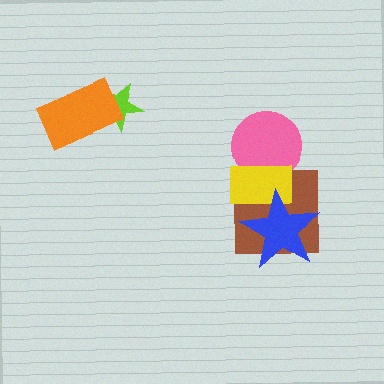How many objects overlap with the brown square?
3 objects overlap with the brown square.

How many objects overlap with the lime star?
1 object overlaps with the lime star.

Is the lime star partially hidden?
Yes, it is partially covered by another shape.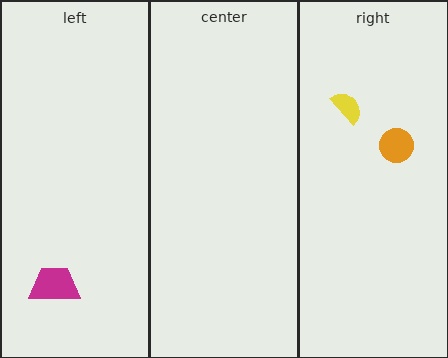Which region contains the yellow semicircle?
The right region.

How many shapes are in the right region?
2.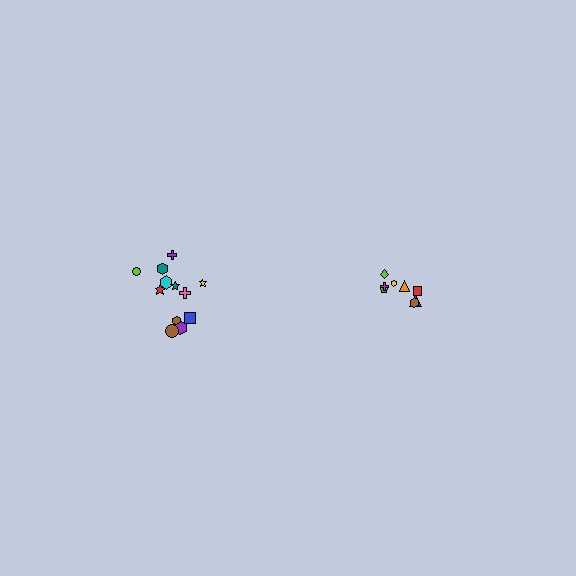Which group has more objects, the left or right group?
The left group.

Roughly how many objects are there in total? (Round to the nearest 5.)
Roughly 20 objects in total.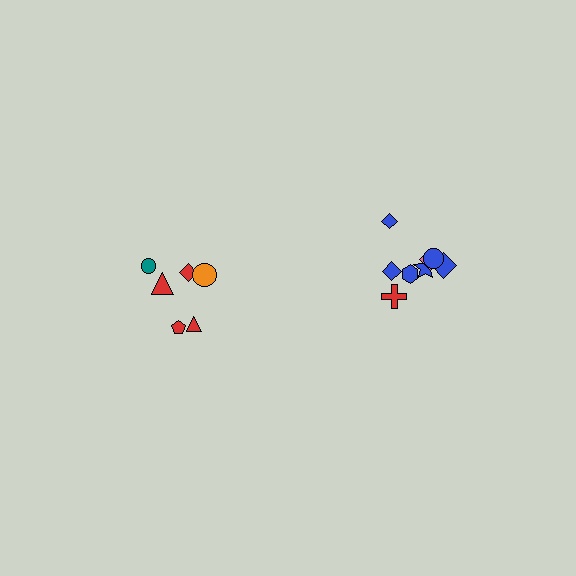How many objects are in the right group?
There are 8 objects.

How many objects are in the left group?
There are 6 objects.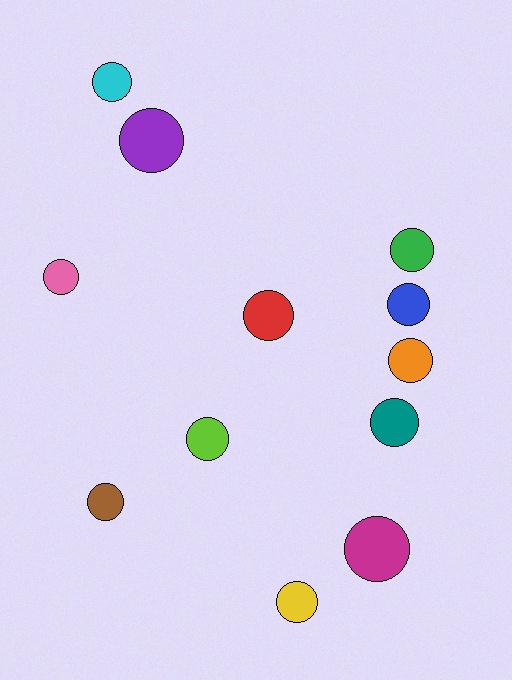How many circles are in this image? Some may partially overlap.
There are 12 circles.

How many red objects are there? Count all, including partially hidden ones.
There is 1 red object.